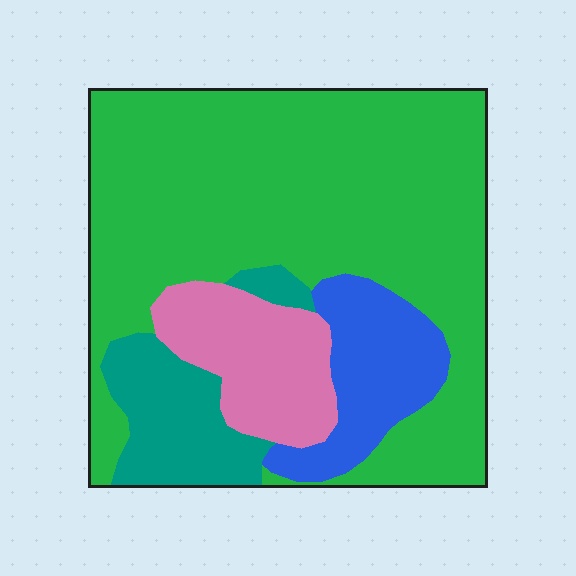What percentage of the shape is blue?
Blue covers 12% of the shape.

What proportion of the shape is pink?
Pink takes up about one eighth (1/8) of the shape.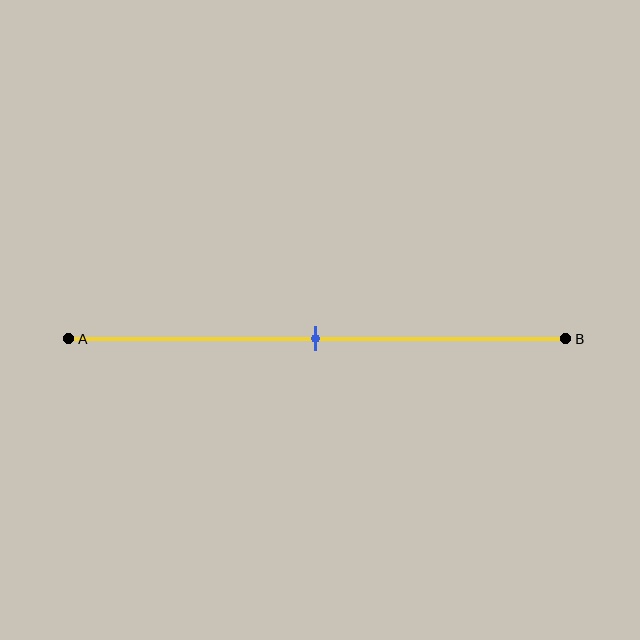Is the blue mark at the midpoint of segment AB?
Yes, the mark is approximately at the midpoint.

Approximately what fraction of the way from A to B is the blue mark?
The blue mark is approximately 50% of the way from A to B.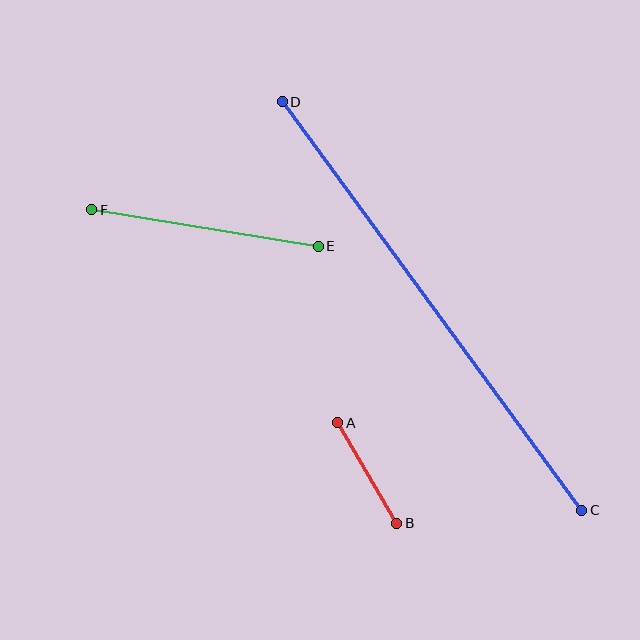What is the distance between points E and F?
The distance is approximately 229 pixels.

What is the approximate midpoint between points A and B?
The midpoint is at approximately (367, 473) pixels.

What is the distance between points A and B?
The distance is approximately 117 pixels.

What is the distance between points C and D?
The distance is approximately 507 pixels.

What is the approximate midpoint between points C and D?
The midpoint is at approximately (432, 306) pixels.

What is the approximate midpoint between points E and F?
The midpoint is at approximately (205, 228) pixels.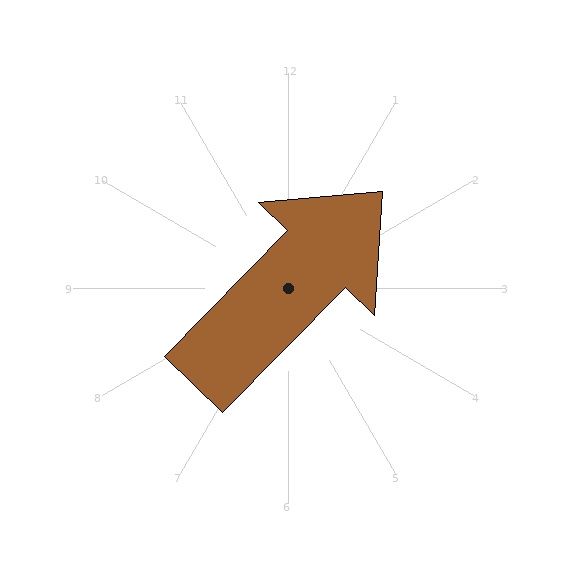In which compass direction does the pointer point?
Northeast.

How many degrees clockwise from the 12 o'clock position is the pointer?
Approximately 44 degrees.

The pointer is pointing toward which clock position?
Roughly 1 o'clock.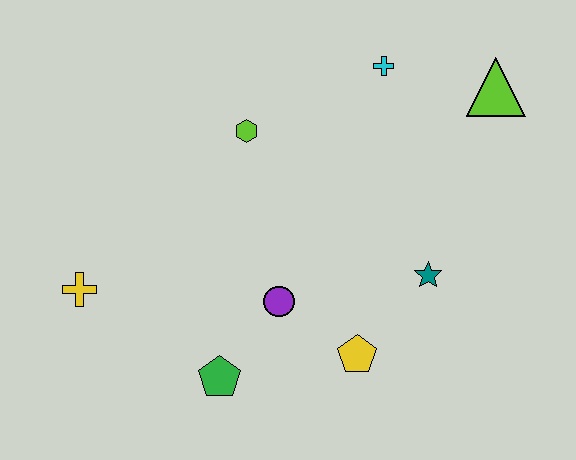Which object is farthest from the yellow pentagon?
The lime triangle is farthest from the yellow pentagon.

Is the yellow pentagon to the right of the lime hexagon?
Yes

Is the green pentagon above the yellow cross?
No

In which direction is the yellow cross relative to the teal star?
The yellow cross is to the left of the teal star.